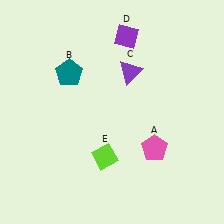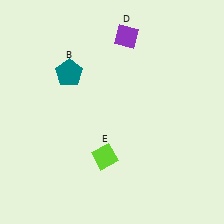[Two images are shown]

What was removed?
The pink pentagon (A), the purple triangle (C) were removed in Image 2.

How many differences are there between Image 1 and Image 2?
There are 2 differences between the two images.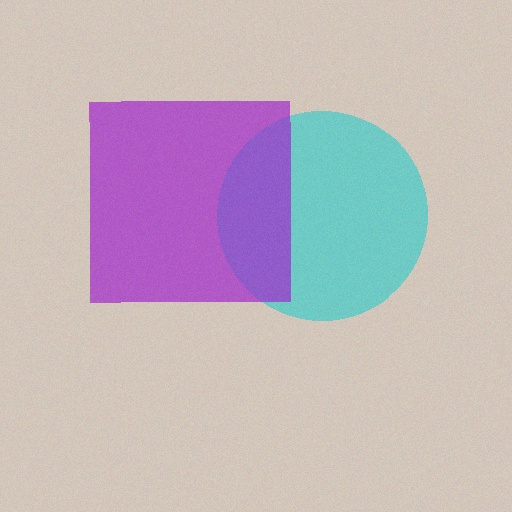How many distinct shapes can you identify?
There are 2 distinct shapes: a cyan circle, a purple square.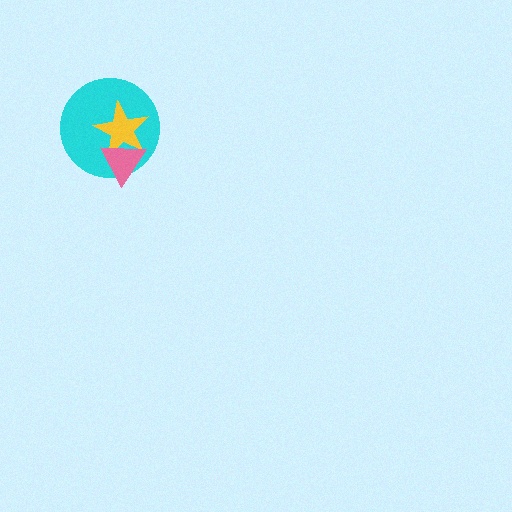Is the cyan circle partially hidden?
Yes, it is partially covered by another shape.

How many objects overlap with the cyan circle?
2 objects overlap with the cyan circle.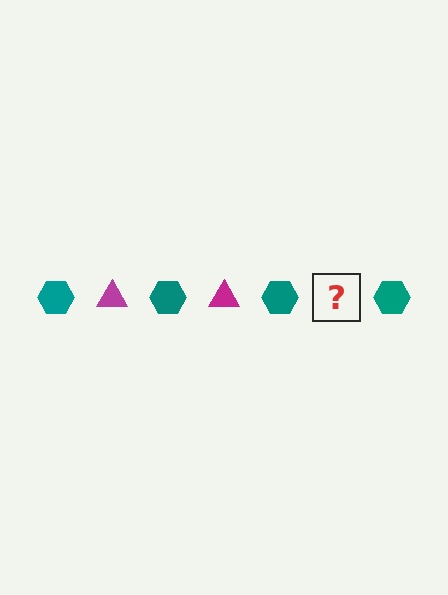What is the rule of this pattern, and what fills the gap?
The rule is that the pattern alternates between teal hexagon and magenta triangle. The gap should be filled with a magenta triangle.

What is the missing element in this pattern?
The missing element is a magenta triangle.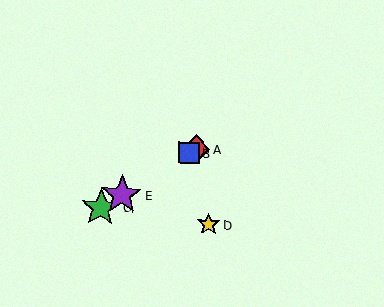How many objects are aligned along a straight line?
4 objects (A, B, C, E) are aligned along a straight line.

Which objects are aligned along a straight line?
Objects A, B, C, E are aligned along a straight line.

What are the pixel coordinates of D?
Object D is at (209, 224).